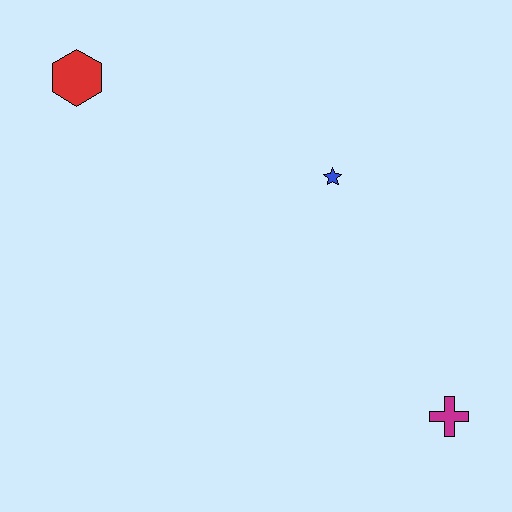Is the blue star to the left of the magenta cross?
Yes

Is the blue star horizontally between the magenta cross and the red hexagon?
Yes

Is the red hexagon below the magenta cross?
No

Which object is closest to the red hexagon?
The blue star is closest to the red hexagon.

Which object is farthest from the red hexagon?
The magenta cross is farthest from the red hexagon.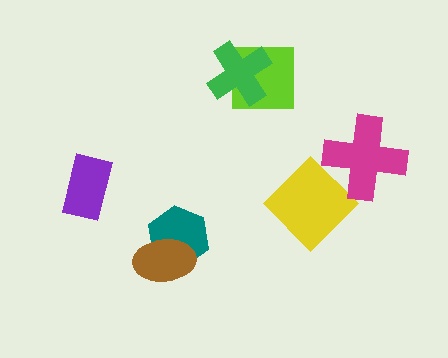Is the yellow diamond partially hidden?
Yes, it is partially covered by another shape.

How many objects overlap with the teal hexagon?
1 object overlaps with the teal hexagon.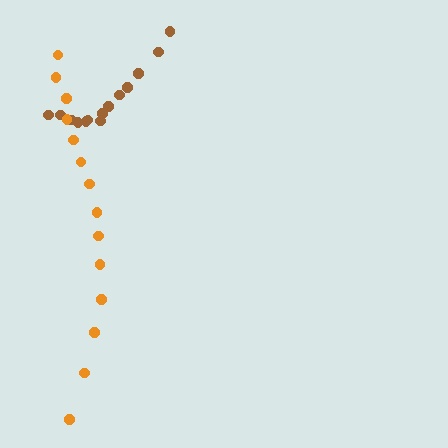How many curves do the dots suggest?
There are 2 distinct paths.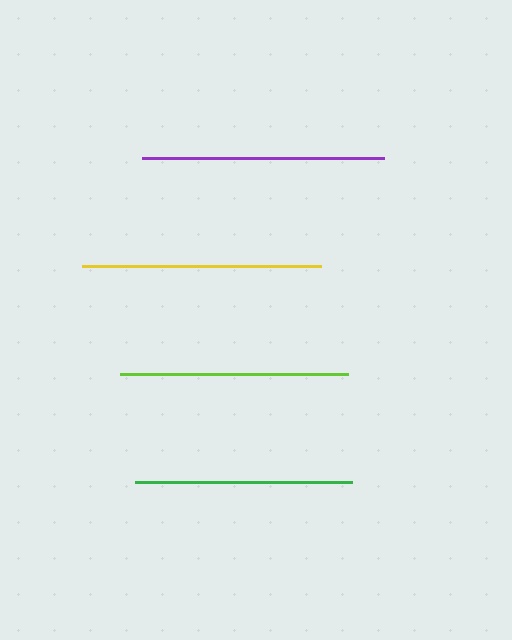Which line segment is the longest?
The purple line is the longest at approximately 242 pixels.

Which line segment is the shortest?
The green line is the shortest at approximately 217 pixels.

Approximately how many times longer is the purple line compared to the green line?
The purple line is approximately 1.1 times the length of the green line.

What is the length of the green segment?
The green segment is approximately 217 pixels long.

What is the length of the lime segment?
The lime segment is approximately 228 pixels long.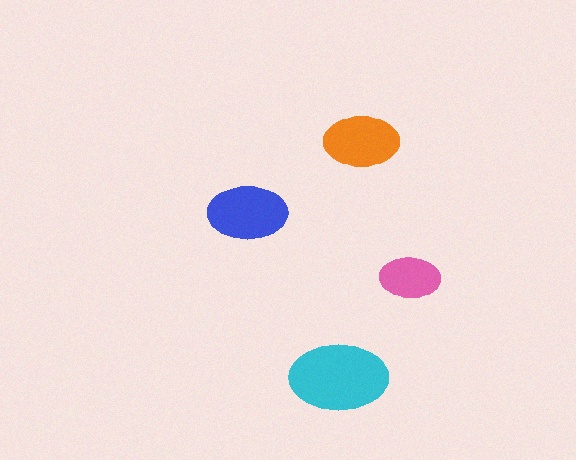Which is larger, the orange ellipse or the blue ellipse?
The blue one.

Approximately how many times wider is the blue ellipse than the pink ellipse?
About 1.5 times wider.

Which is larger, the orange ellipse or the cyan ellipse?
The cyan one.